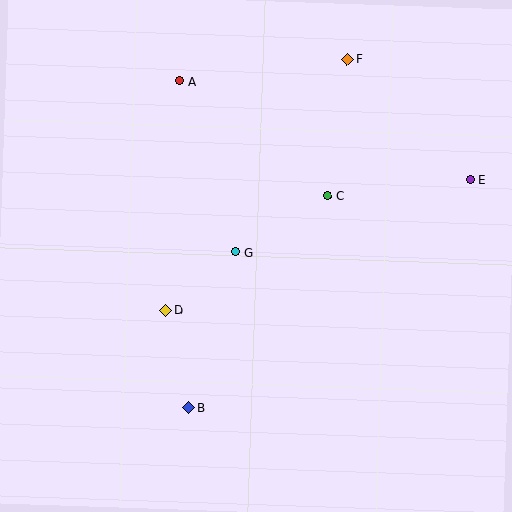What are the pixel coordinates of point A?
Point A is at (180, 81).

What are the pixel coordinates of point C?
Point C is at (328, 196).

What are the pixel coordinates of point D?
Point D is at (166, 310).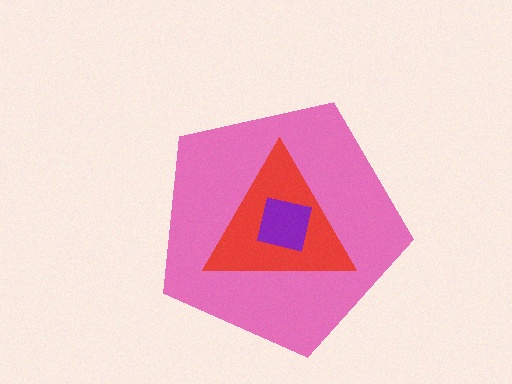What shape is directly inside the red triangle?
The purple square.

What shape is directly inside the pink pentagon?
The red triangle.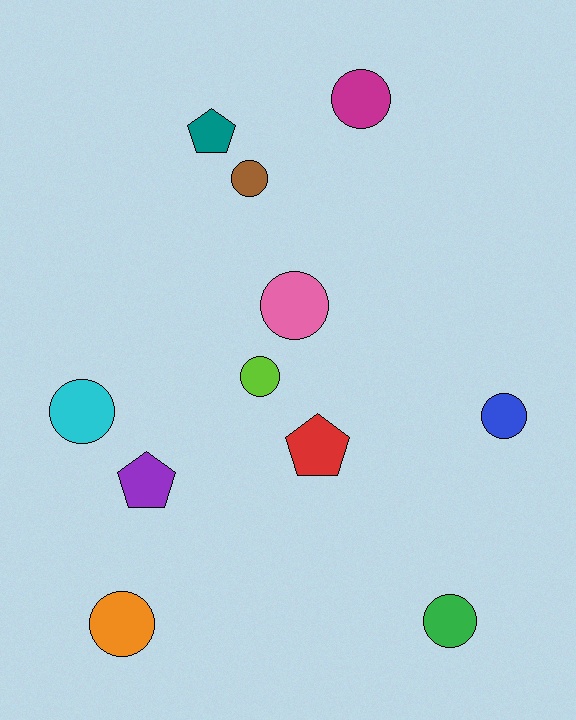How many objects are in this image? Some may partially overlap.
There are 11 objects.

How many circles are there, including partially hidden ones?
There are 8 circles.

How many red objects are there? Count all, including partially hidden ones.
There is 1 red object.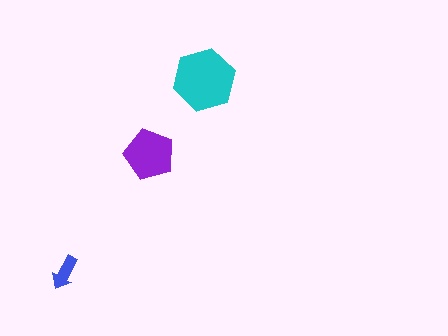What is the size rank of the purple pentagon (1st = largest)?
2nd.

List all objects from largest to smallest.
The cyan hexagon, the purple pentagon, the blue arrow.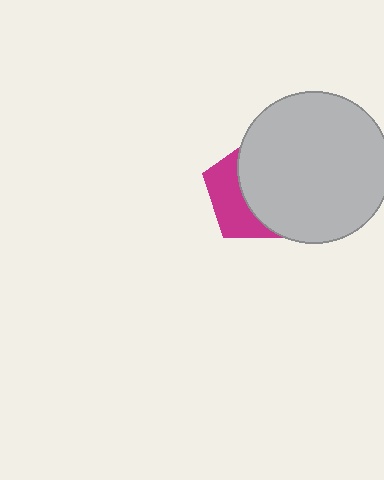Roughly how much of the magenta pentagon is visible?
A small part of it is visible (roughly 37%).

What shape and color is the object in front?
The object in front is a light gray circle.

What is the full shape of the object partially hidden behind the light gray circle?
The partially hidden object is a magenta pentagon.